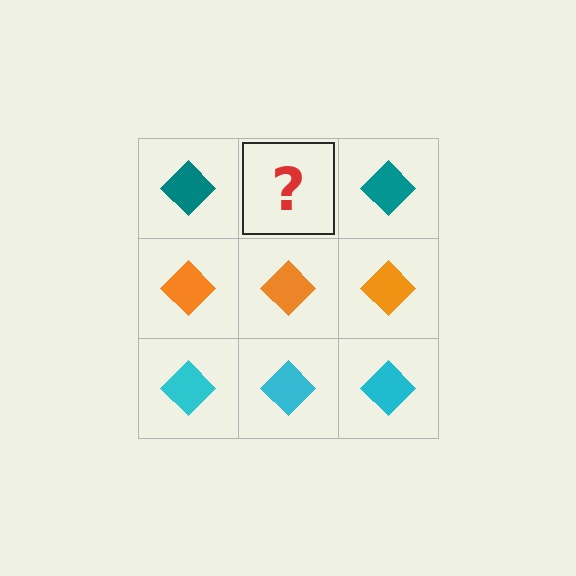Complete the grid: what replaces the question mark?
The question mark should be replaced with a teal diamond.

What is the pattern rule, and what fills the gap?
The rule is that each row has a consistent color. The gap should be filled with a teal diamond.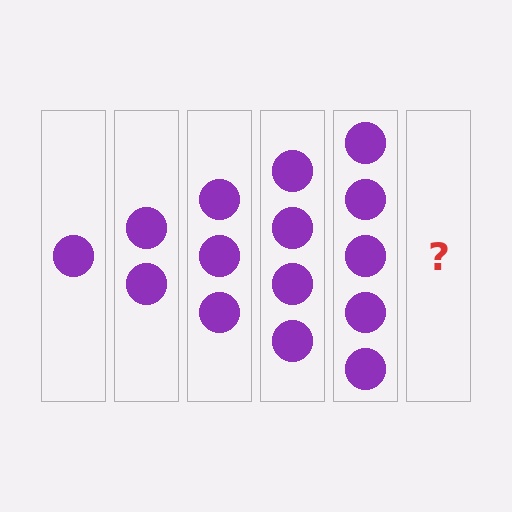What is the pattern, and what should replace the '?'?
The pattern is that each step adds one more circle. The '?' should be 6 circles.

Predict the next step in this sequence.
The next step is 6 circles.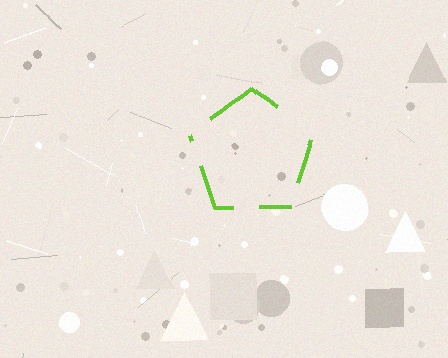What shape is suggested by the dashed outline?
The dashed outline suggests a pentagon.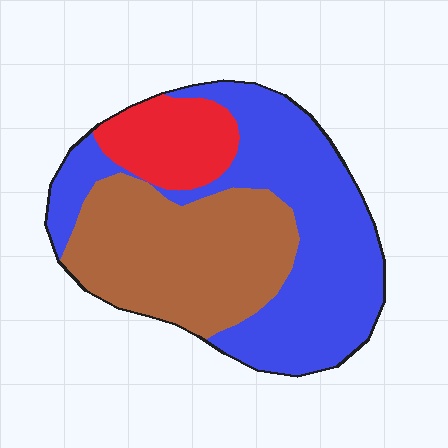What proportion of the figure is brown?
Brown covers 38% of the figure.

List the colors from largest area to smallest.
From largest to smallest: blue, brown, red.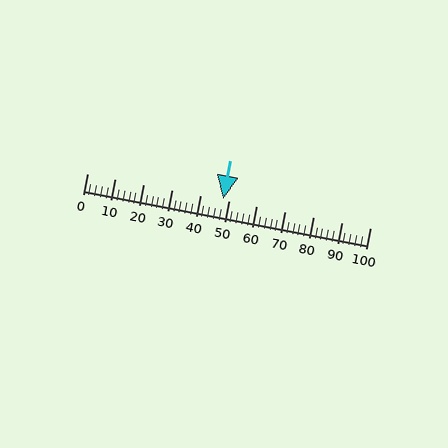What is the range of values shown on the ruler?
The ruler shows values from 0 to 100.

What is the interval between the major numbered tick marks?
The major tick marks are spaced 10 units apart.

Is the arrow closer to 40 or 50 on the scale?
The arrow is closer to 50.